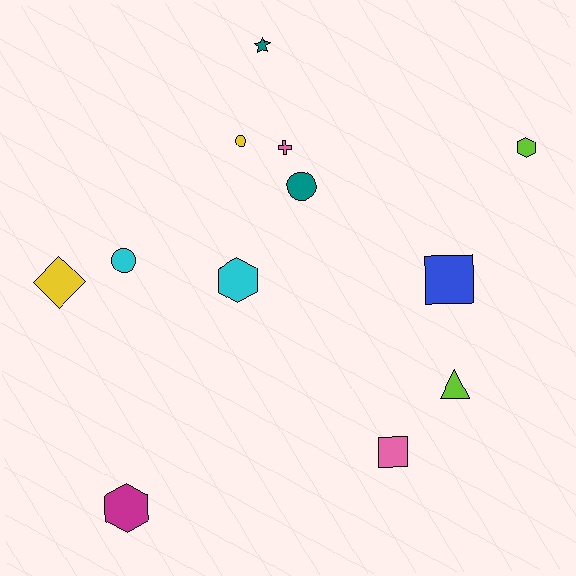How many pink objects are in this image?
There are 2 pink objects.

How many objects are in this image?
There are 12 objects.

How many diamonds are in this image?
There is 1 diamond.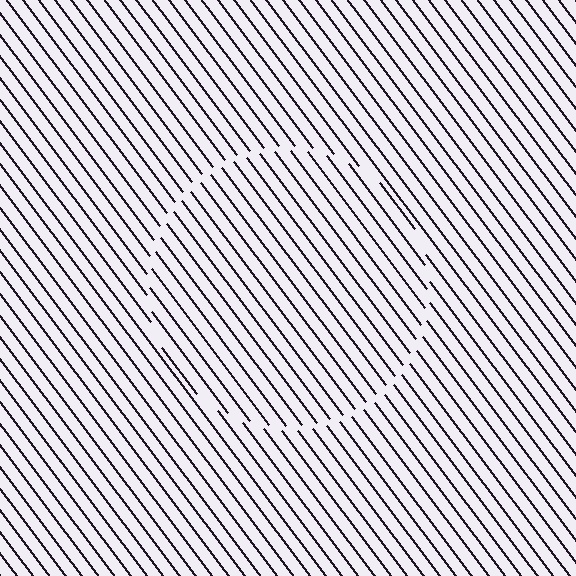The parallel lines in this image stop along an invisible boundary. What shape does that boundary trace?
An illusory circle. The interior of the shape contains the same grating, shifted by half a period — the contour is defined by the phase discontinuity where line-ends from the inner and outer gratings abut.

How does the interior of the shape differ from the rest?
The interior of the shape contains the same grating, shifted by half a period — the contour is defined by the phase discontinuity where line-ends from the inner and outer gratings abut.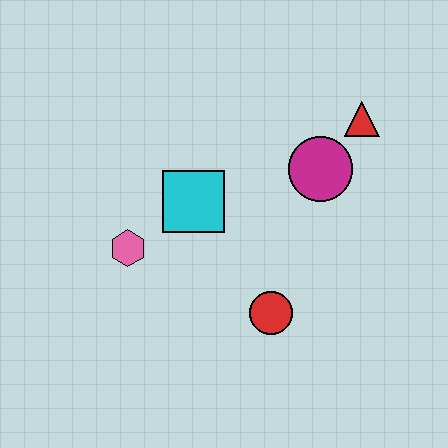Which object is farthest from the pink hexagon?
The red triangle is farthest from the pink hexagon.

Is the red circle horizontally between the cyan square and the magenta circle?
Yes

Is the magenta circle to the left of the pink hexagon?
No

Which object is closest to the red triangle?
The magenta circle is closest to the red triangle.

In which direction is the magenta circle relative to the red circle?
The magenta circle is above the red circle.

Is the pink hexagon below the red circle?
No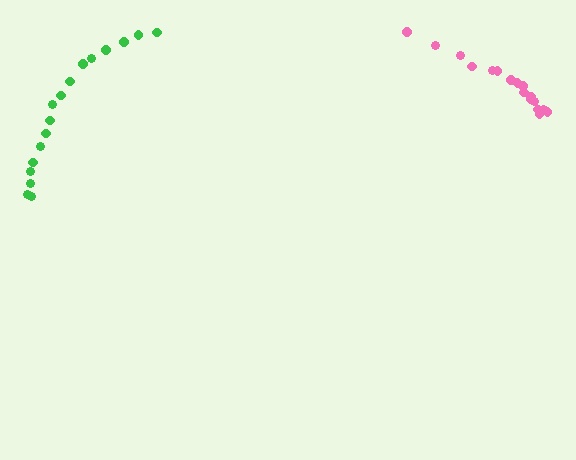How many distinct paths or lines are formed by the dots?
There are 2 distinct paths.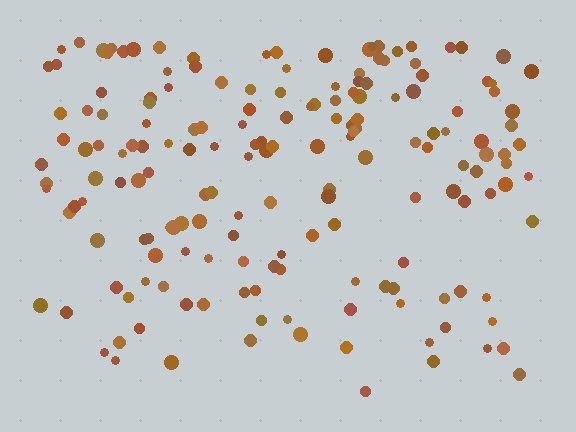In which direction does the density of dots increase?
From bottom to top, with the top side densest.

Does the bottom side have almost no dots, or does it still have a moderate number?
Still a moderate number, just noticeably fewer than the top.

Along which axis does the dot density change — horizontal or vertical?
Vertical.